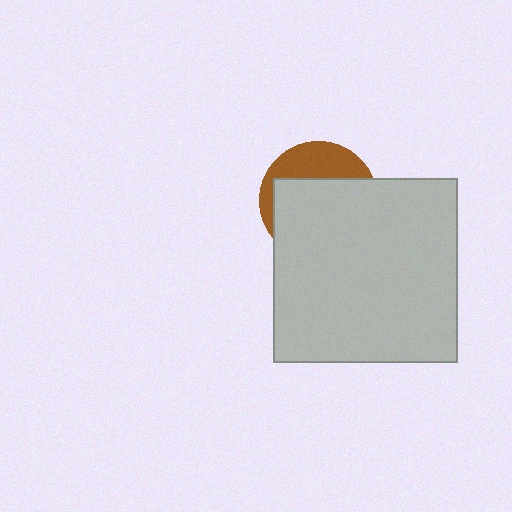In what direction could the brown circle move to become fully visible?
The brown circle could move up. That would shift it out from behind the light gray square entirely.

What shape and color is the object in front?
The object in front is a light gray square.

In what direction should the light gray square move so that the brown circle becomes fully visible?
The light gray square should move down. That is the shortest direction to clear the overlap and leave the brown circle fully visible.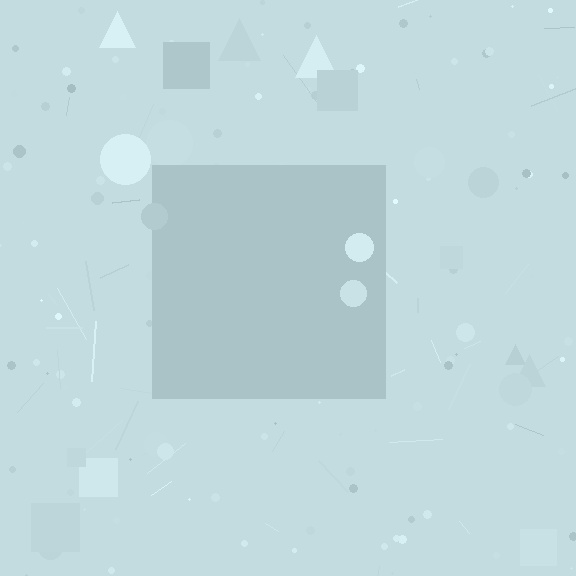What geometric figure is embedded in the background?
A square is embedded in the background.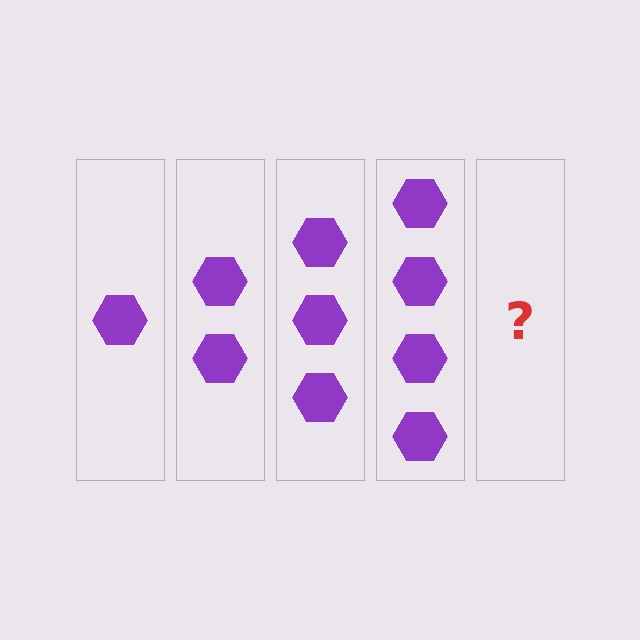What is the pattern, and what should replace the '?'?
The pattern is that each step adds one more hexagon. The '?' should be 5 hexagons.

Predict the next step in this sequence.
The next step is 5 hexagons.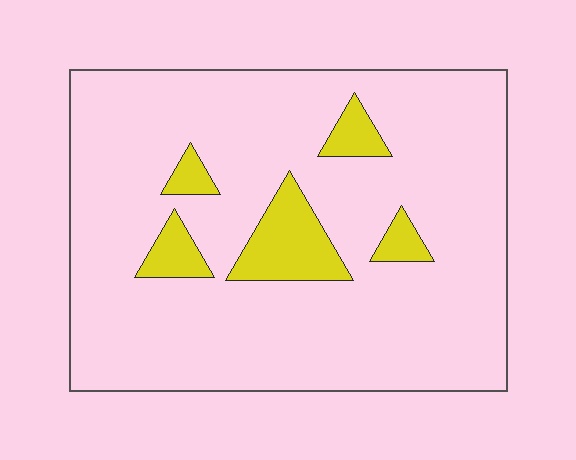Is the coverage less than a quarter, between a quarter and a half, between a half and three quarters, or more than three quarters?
Less than a quarter.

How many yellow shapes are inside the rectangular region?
5.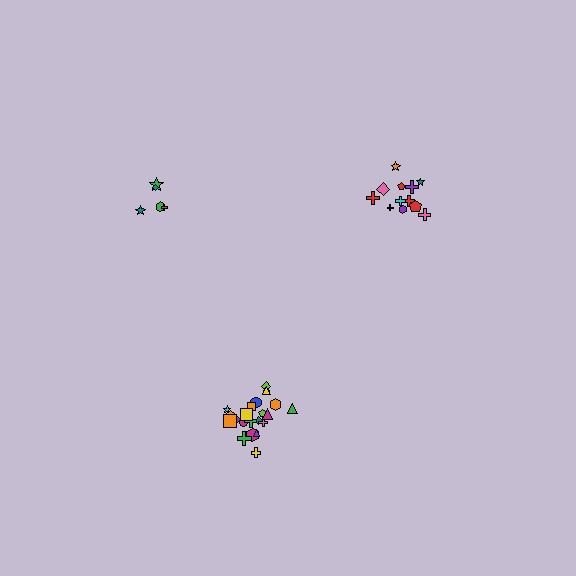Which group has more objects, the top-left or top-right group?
The top-right group.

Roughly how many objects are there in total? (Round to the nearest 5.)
Roughly 40 objects in total.